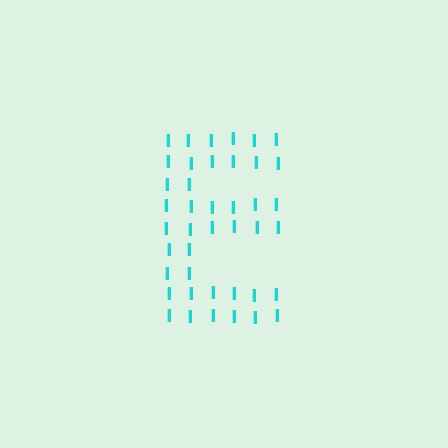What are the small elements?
The small elements are letter I's.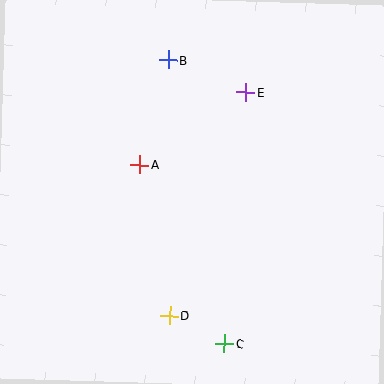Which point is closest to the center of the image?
Point A at (140, 164) is closest to the center.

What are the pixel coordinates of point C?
Point C is at (224, 344).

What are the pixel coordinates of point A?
Point A is at (140, 164).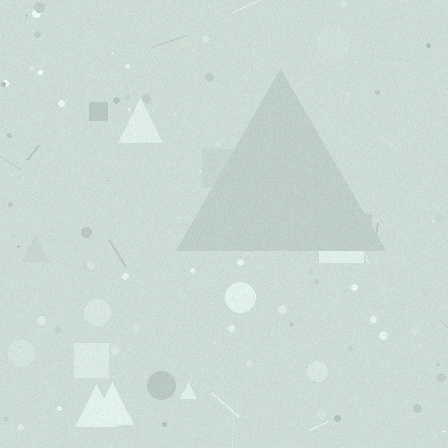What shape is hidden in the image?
A triangle is hidden in the image.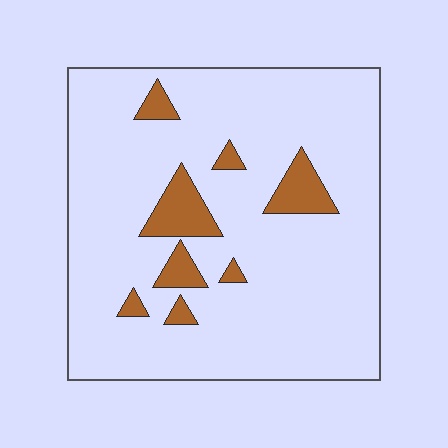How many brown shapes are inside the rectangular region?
8.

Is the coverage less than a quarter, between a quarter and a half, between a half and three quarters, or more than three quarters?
Less than a quarter.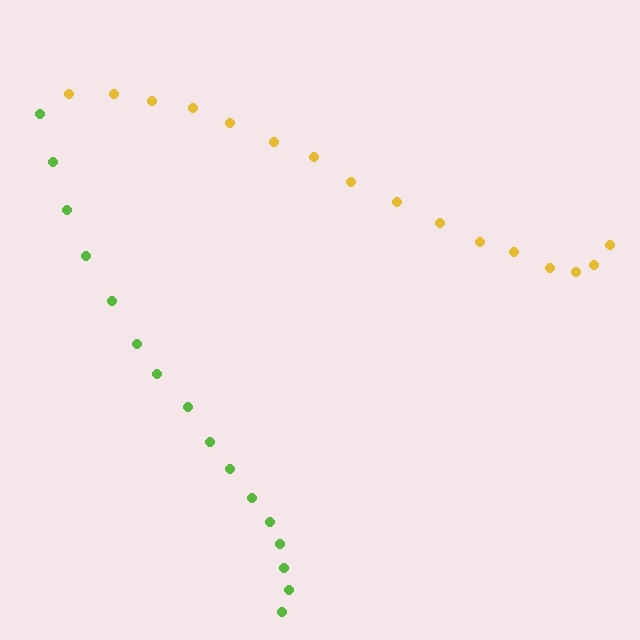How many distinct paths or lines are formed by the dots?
There are 2 distinct paths.